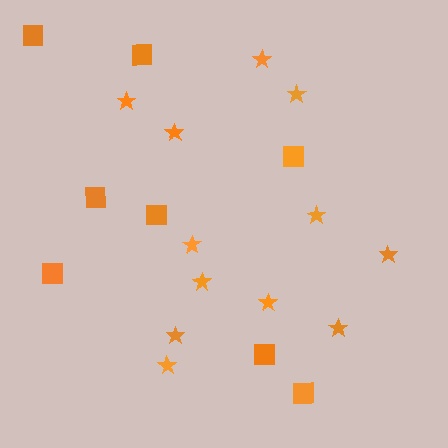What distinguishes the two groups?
There are 2 groups: one group of squares (8) and one group of stars (12).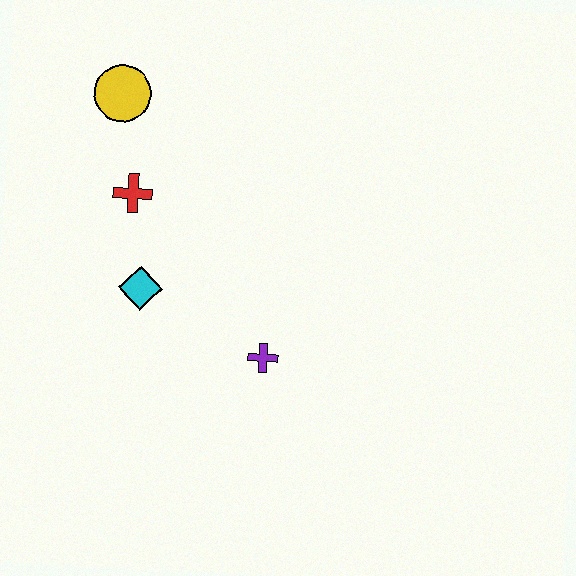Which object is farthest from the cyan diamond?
The yellow circle is farthest from the cyan diamond.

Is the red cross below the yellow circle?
Yes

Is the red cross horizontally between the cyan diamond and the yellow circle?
Yes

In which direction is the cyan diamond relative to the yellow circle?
The cyan diamond is below the yellow circle.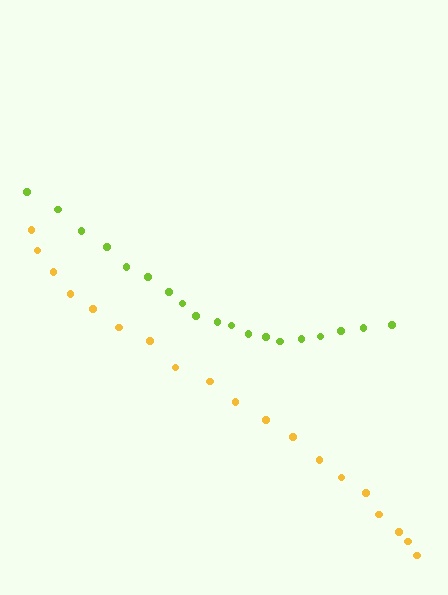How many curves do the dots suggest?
There are 2 distinct paths.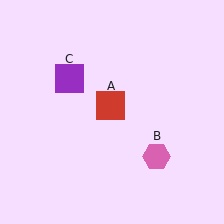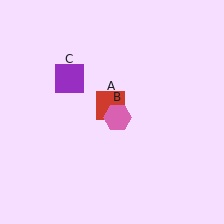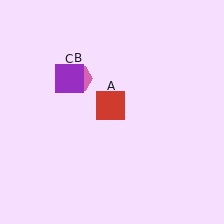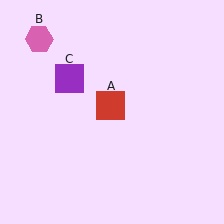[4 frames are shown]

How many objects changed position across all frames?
1 object changed position: pink hexagon (object B).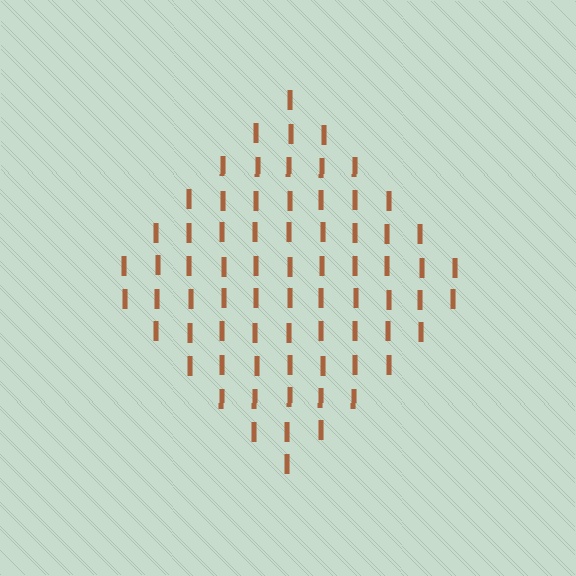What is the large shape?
The large shape is a diamond.